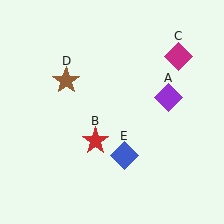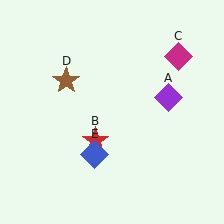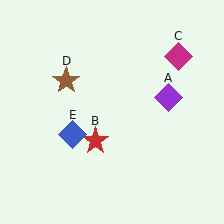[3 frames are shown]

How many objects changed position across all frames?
1 object changed position: blue diamond (object E).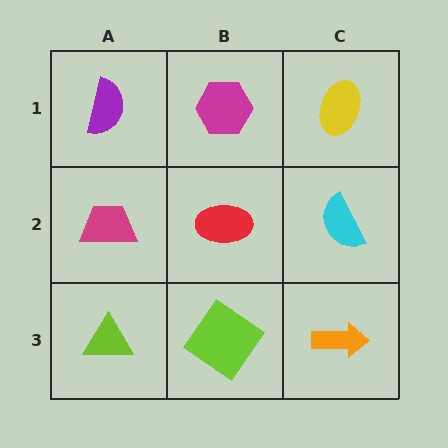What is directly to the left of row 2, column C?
A red ellipse.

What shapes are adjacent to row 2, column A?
A purple semicircle (row 1, column A), a lime triangle (row 3, column A), a red ellipse (row 2, column B).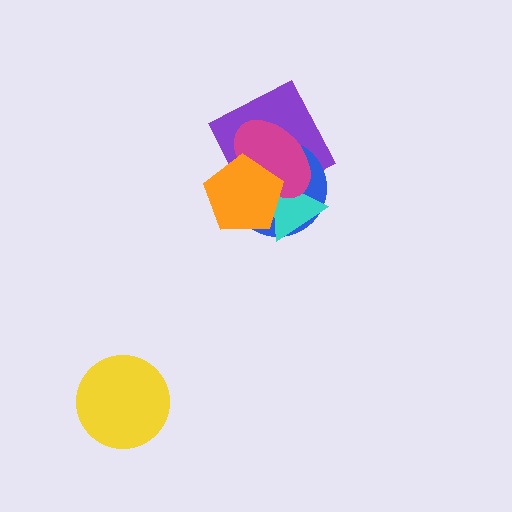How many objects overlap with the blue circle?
4 objects overlap with the blue circle.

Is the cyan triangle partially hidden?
Yes, it is partially covered by another shape.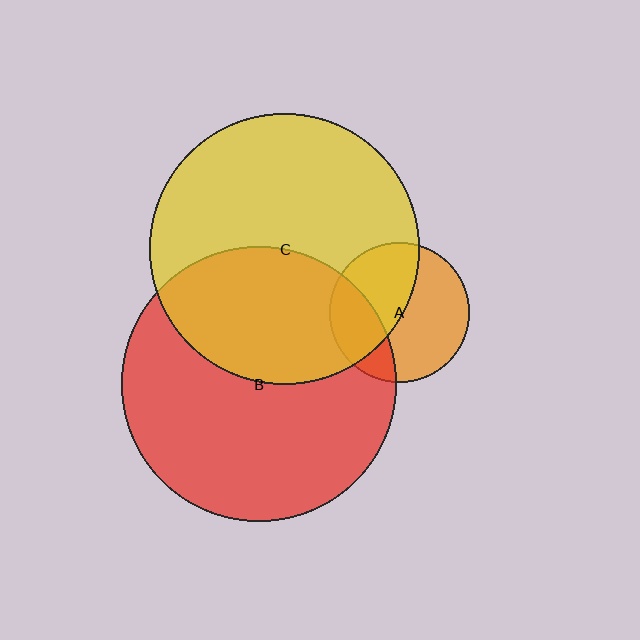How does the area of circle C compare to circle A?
Approximately 3.8 times.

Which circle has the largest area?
Circle B (red).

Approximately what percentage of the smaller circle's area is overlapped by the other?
Approximately 25%.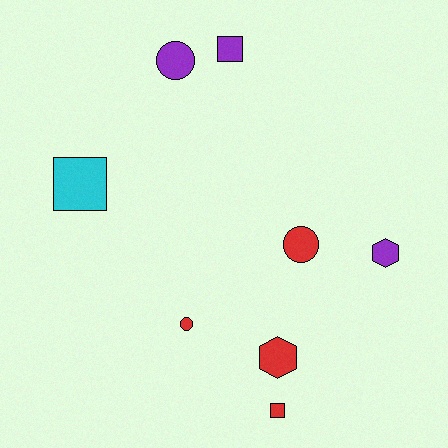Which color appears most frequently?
Red, with 4 objects.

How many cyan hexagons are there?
There are no cyan hexagons.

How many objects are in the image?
There are 8 objects.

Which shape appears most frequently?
Circle, with 3 objects.